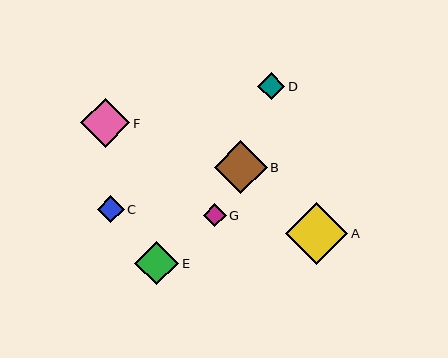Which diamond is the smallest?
Diamond G is the smallest with a size of approximately 22 pixels.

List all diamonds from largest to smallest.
From largest to smallest: A, B, F, E, D, C, G.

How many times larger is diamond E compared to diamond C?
Diamond E is approximately 1.6 times the size of diamond C.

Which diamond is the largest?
Diamond A is the largest with a size of approximately 62 pixels.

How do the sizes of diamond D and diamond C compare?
Diamond D and diamond C are approximately the same size.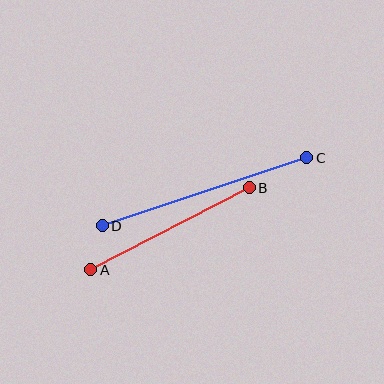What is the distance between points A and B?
The distance is approximately 179 pixels.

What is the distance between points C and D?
The distance is approximately 215 pixels.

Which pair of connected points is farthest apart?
Points C and D are farthest apart.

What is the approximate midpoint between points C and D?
The midpoint is at approximately (204, 192) pixels.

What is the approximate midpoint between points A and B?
The midpoint is at approximately (170, 229) pixels.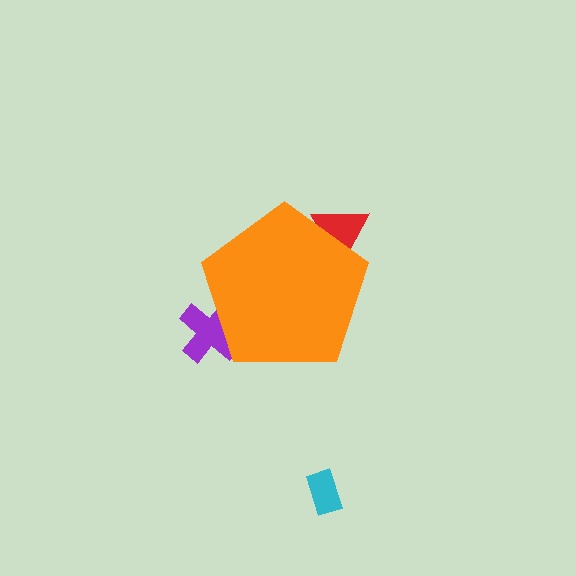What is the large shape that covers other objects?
An orange pentagon.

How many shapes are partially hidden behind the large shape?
2 shapes are partially hidden.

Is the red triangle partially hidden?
Yes, the red triangle is partially hidden behind the orange pentagon.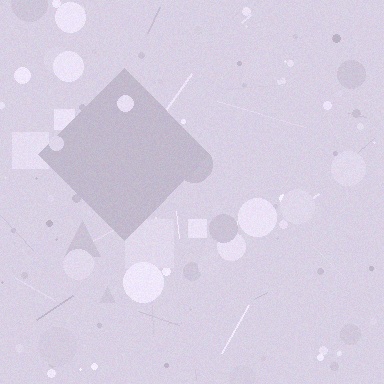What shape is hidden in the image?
A diamond is hidden in the image.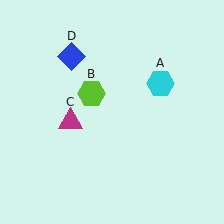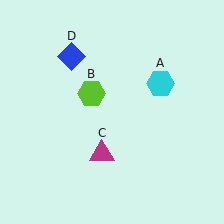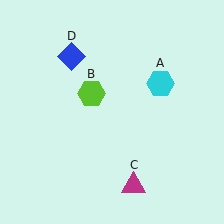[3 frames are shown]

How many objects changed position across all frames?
1 object changed position: magenta triangle (object C).